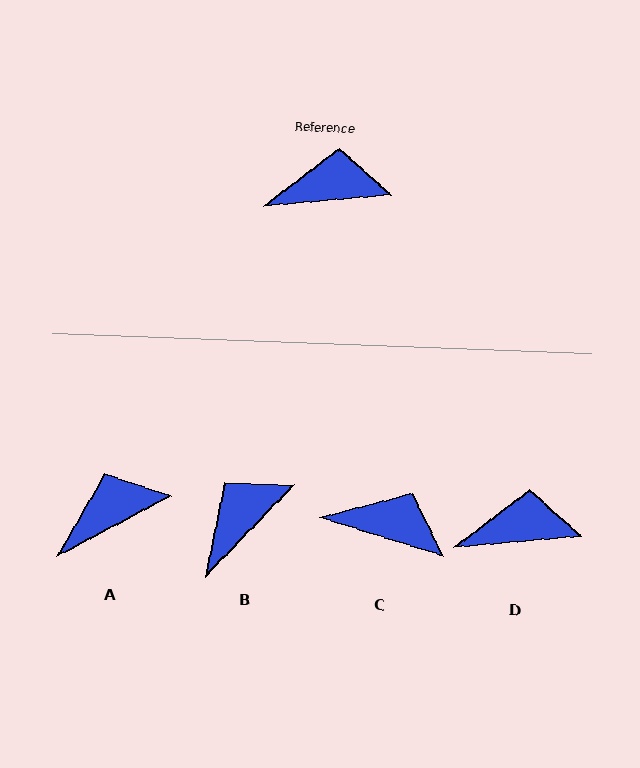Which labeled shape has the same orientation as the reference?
D.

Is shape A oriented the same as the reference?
No, it is off by about 22 degrees.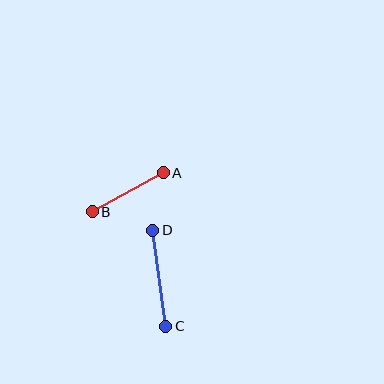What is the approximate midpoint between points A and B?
The midpoint is at approximately (128, 192) pixels.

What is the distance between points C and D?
The distance is approximately 97 pixels.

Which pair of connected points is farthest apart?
Points C and D are farthest apart.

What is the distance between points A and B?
The distance is approximately 81 pixels.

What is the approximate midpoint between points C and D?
The midpoint is at approximately (159, 278) pixels.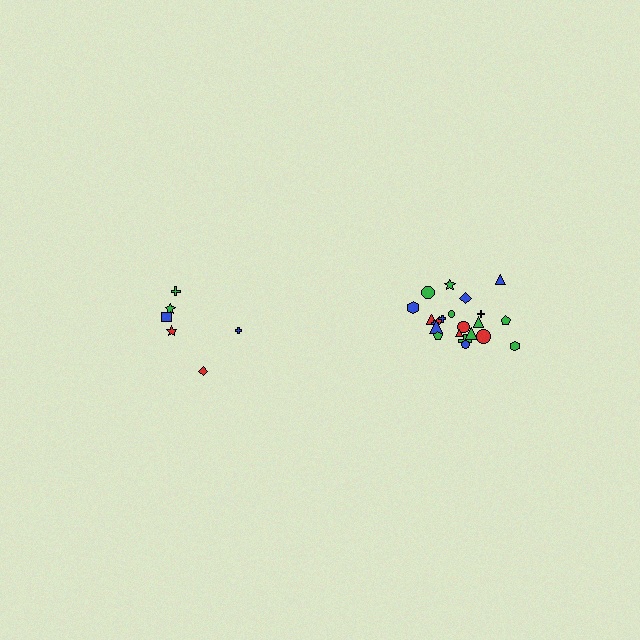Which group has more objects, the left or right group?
The right group.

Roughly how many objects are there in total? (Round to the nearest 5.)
Roughly 30 objects in total.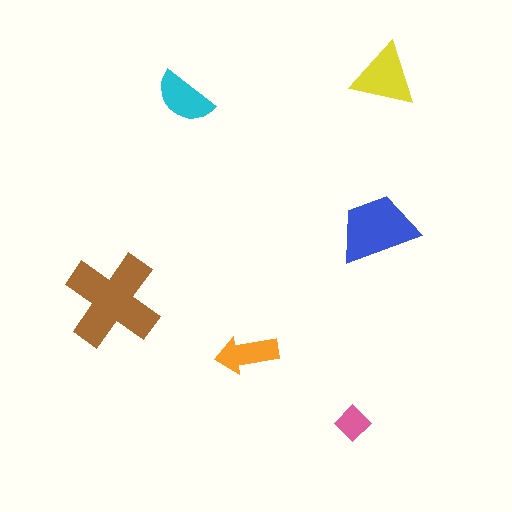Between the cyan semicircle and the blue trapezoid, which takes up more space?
The blue trapezoid.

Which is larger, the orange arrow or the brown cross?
The brown cross.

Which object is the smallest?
The pink diamond.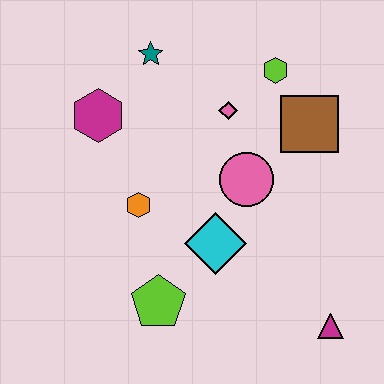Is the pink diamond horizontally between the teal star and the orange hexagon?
No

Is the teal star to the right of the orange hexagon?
Yes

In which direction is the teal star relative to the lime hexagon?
The teal star is to the left of the lime hexagon.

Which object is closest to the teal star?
The magenta hexagon is closest to the teal star.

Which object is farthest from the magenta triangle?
The teal star is farthest from the magenta triangle.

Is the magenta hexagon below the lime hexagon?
Yes